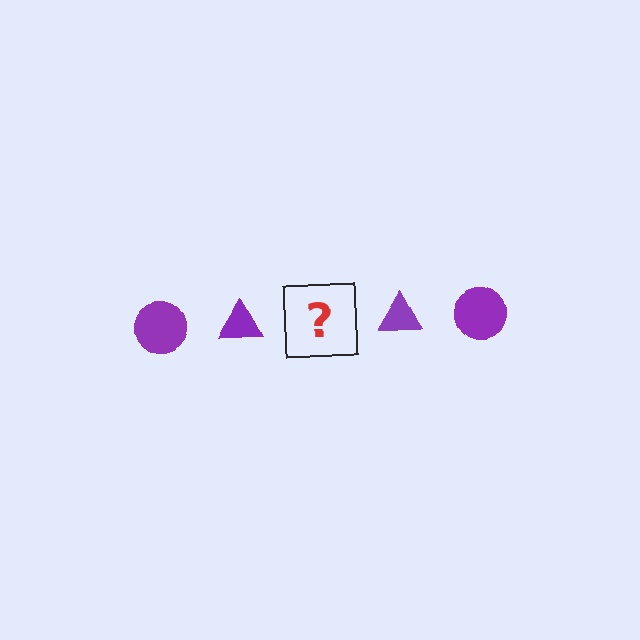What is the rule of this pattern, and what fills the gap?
The rule is that the pattern cycles through circle, triangle shapes in purple. The gap should be filled with a purple circle.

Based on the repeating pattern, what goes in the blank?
The blank should be a purple circle.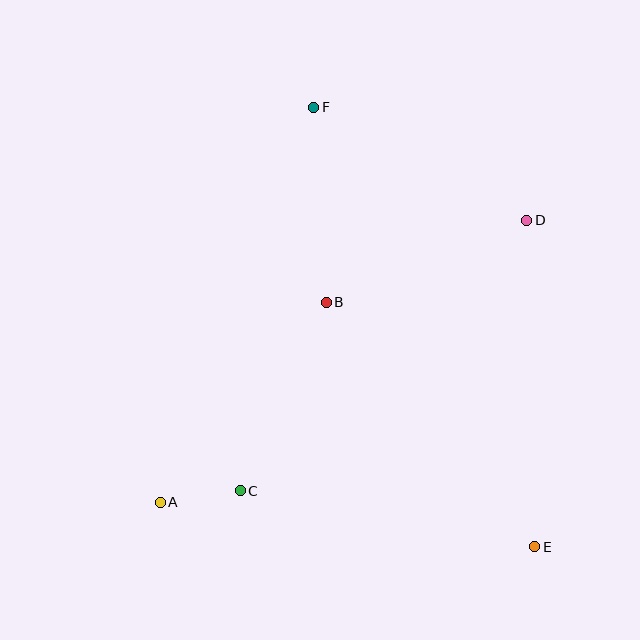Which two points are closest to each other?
Points A and C are closest to each other.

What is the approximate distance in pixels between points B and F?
The distance between B and F is approximately 196 pixels.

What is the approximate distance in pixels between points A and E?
The distance between A and E is approximately 377 pixels.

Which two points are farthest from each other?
Points E and F are farthest from each other.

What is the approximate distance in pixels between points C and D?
The distance between C and D is approximately 394 pixels.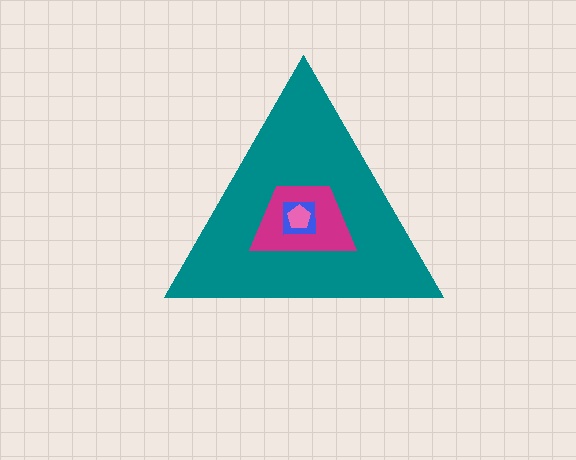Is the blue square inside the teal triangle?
Yes.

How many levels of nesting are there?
4.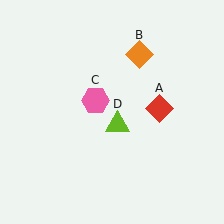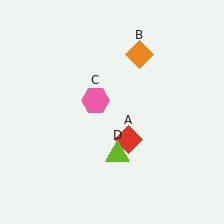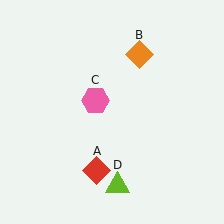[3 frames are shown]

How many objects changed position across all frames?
2 objects changed position: red diamond (object A), lime triangle (object D).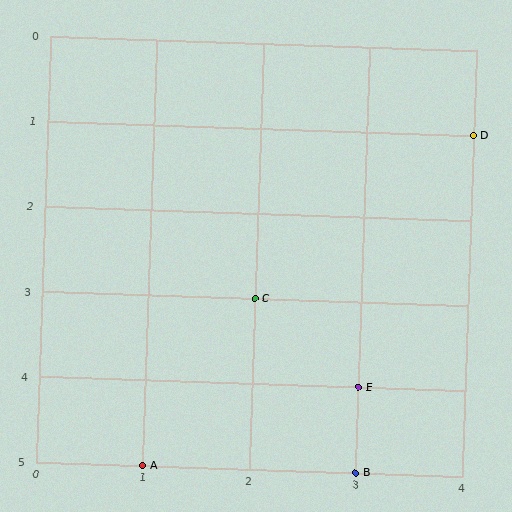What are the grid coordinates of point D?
Point D is at grid coordinates (4, 1).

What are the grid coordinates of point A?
Point A is at grid coordinates (1, 5).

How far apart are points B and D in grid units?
Points B and D are 1 column and 4 rows apart (about 4.1 grid units diagonally).